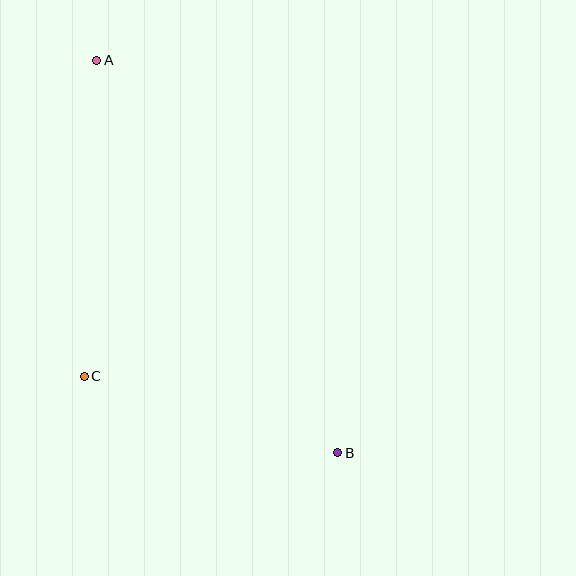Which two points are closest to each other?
Points B and C are closest to each other.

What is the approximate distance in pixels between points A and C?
The distance between A and C is approximately 316 pixels.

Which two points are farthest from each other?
Points A and B are farthest from each other.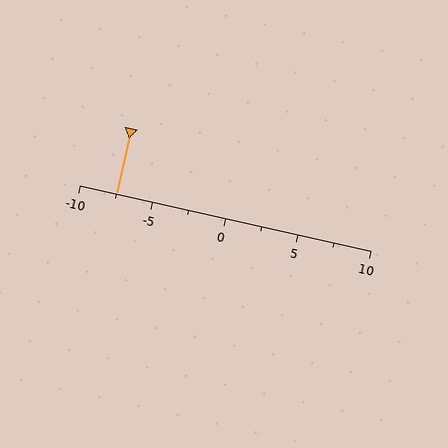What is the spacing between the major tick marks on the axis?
The major ticks are spaced 5 apart.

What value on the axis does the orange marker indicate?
The marker indicates approximately -7.5.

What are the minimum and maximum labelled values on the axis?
The axis runs from -10 to 10.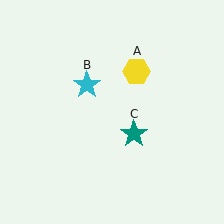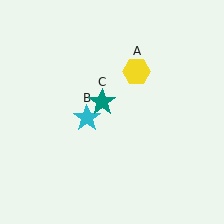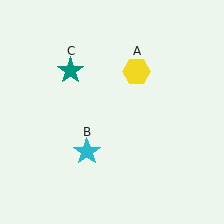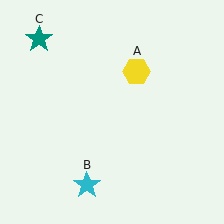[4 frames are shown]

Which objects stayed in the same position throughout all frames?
Yellow hexagon (object A) remained stationary.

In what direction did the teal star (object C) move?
The teal star (object C) moved up and to the left.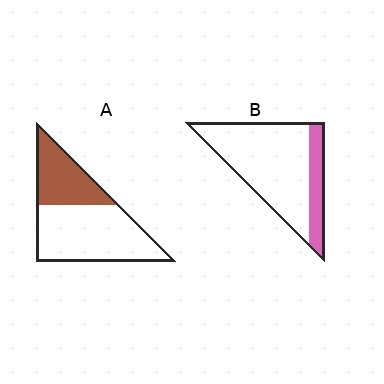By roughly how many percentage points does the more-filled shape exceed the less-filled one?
By roughly 15 percentage points (A over B).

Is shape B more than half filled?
No.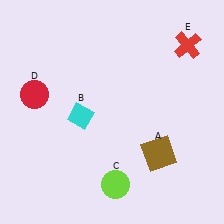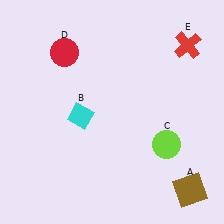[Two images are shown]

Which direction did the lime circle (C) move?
The lime circle (C) moved right.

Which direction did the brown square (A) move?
The brown square (A) moved down.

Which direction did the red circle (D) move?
The red circle (D) moved up.